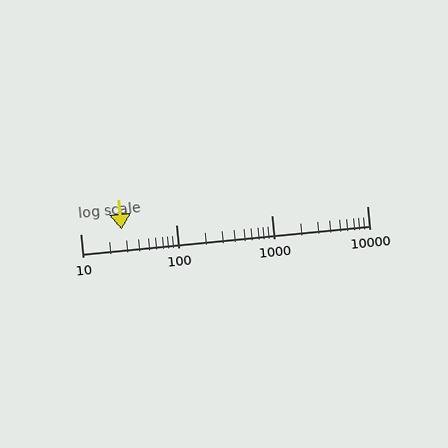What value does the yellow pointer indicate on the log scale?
The pointer indicates approximately 27.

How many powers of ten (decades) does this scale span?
The scale spans 3 decades, from 10 to 10000.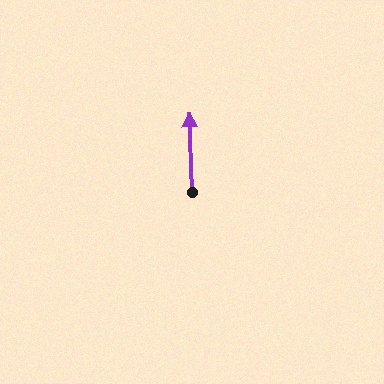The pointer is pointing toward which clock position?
Roughly 12 o'clock.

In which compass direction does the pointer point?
North.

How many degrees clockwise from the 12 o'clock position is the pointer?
Approximately 358 degrees.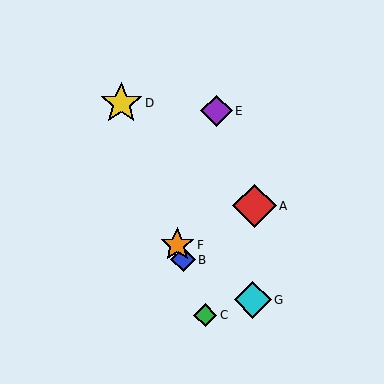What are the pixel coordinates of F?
Object F is at (177, 245).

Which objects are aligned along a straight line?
Objects B, C, D, F are aligned along a straight line.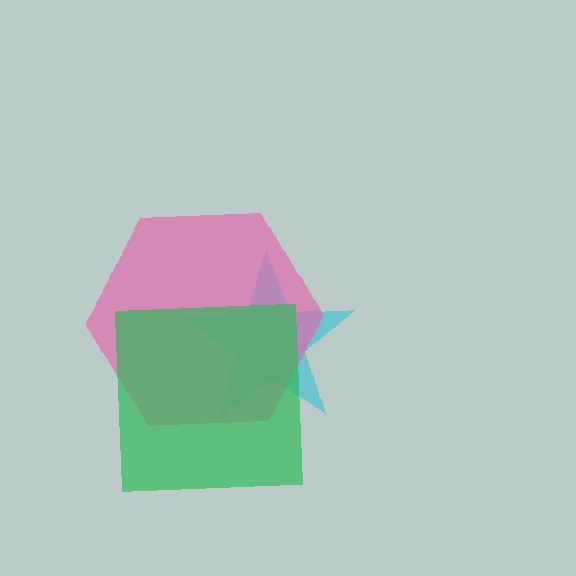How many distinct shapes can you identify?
There are 3 distinct shapes: a cyan star, a pink hexagon, a green square.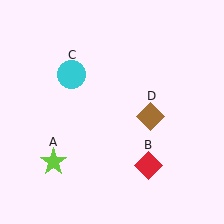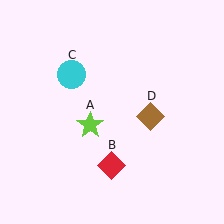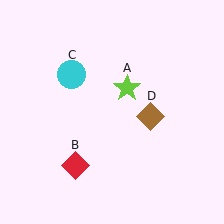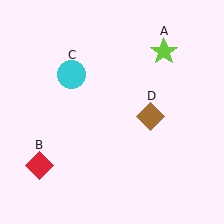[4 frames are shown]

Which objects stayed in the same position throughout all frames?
Cyan circle (object C) and brown diamond (object D) remained stationary.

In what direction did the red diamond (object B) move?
The red diamond (object B) moved left.